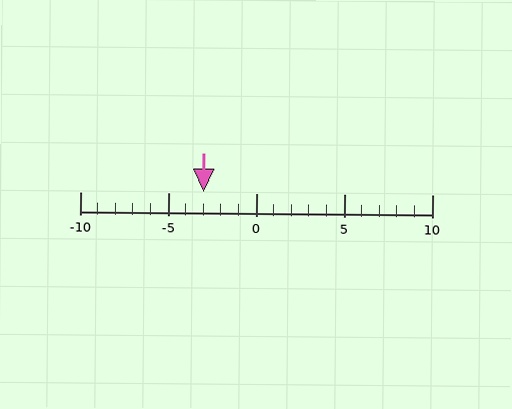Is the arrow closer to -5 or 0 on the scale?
The arrow is closer to -5.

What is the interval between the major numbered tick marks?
The major tick marks are spaced 5 units apart.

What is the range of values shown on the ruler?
The ruler shows values from -10 to 10.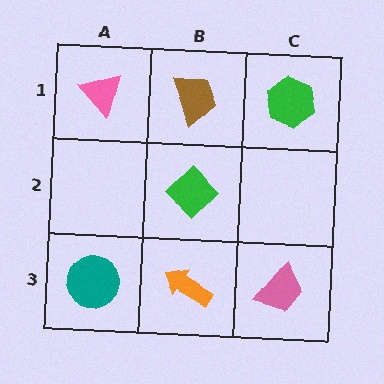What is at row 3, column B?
An orange arrow.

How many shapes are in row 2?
1 shape.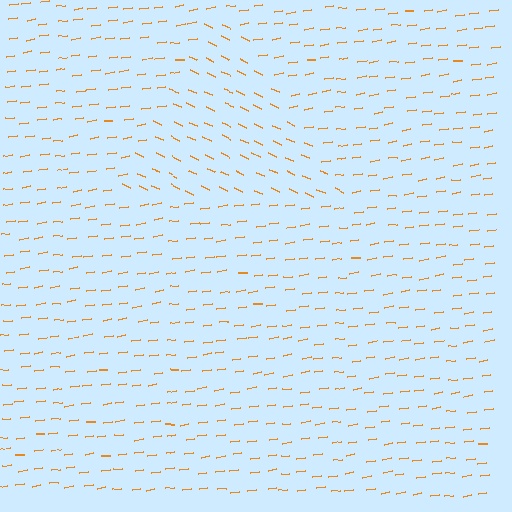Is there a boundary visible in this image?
Yes, there is a texture boundary formed by a change in line orientation.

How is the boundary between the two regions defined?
The boundary is defined purely by a change in line orientation (approximately 32 degrees difference). All lines are the same color and thickness.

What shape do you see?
I see a triangle.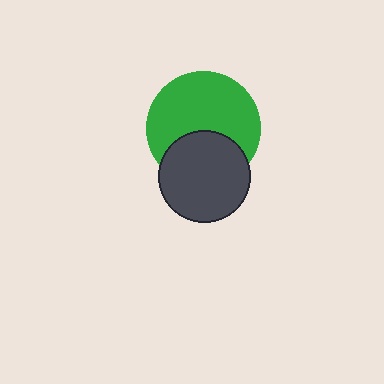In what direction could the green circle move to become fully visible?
The green circle could move up. That would shift it out from behind the dark gray circle entirely.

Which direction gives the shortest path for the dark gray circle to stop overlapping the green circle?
Moving down gives the shortest separation.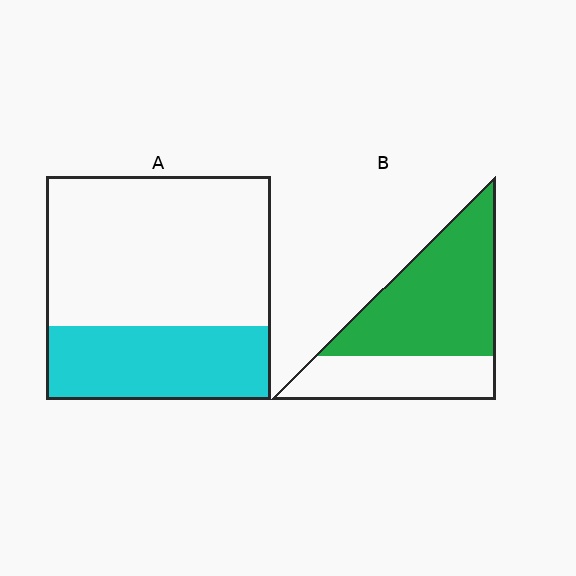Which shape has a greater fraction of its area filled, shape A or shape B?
Shape B.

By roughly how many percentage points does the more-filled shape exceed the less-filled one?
By roughly 30 percentage points (B over A).